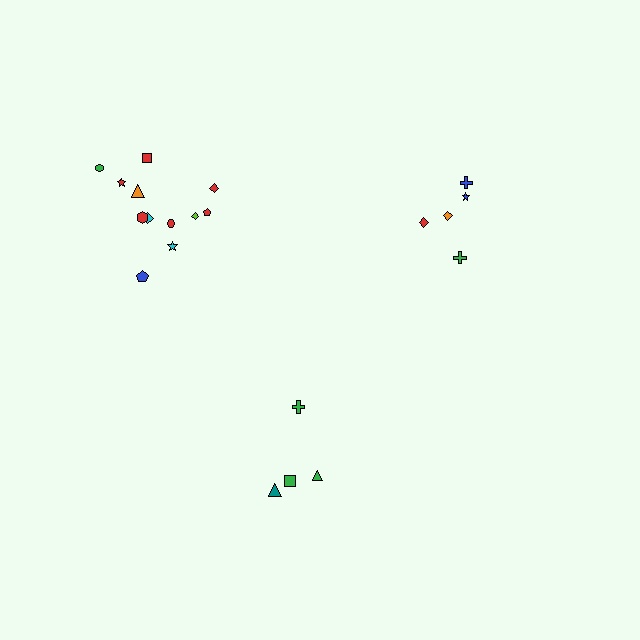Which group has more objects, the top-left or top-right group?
The top-left group.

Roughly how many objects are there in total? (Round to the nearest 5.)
Roughly 20 objects in total.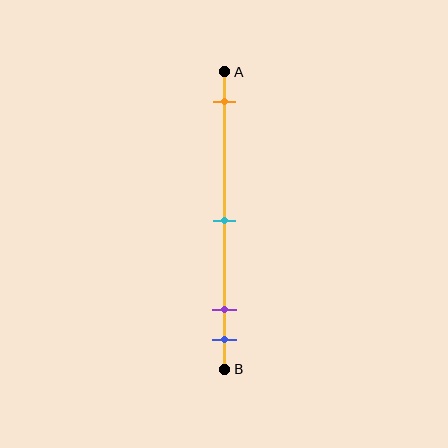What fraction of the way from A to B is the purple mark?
The purple mark is approximately 80% (0.8) of the way from A to B.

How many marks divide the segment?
There are 4 marks dividing the segment.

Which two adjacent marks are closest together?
The purple and blue marks are the closest adjacent pair.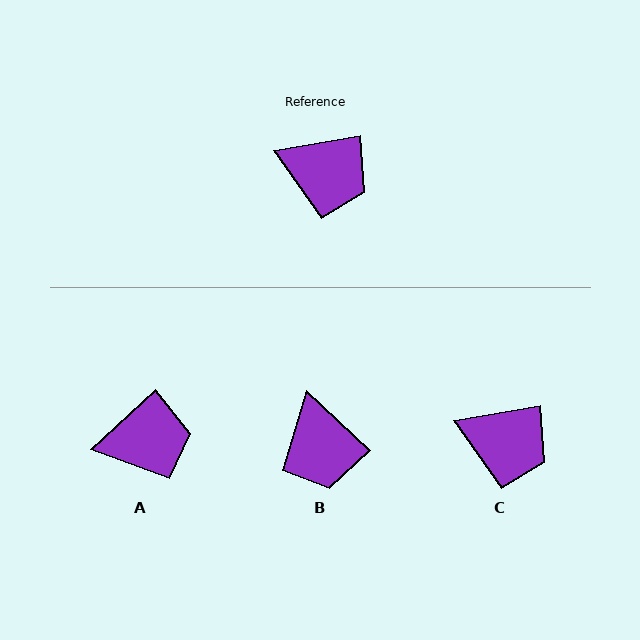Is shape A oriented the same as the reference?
No, it is off by about 34 degrees.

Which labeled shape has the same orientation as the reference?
C.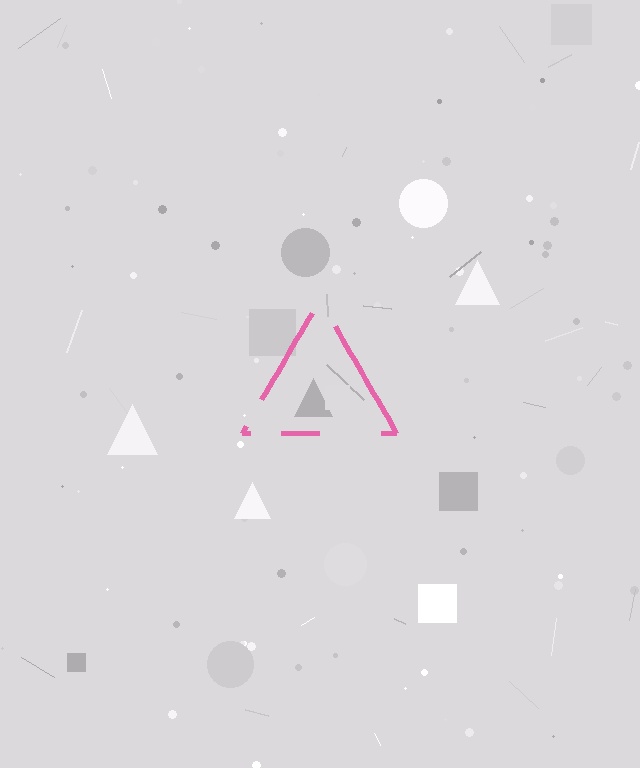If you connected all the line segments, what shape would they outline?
They would outline a triangle.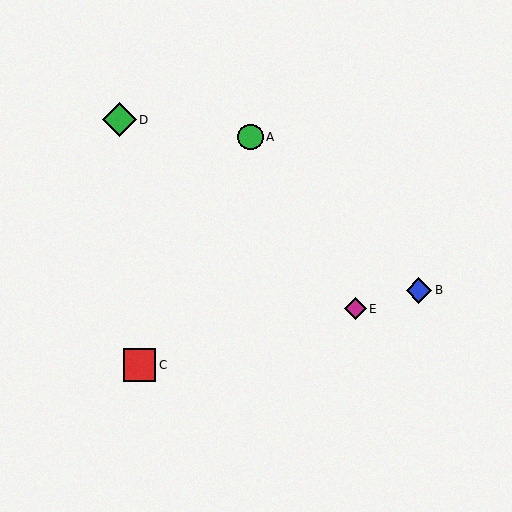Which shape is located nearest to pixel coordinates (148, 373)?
The red square (labeled C) at (139, 365) is nearest to that location.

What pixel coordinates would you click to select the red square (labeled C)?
Click at (139, 365) to select the red square C.